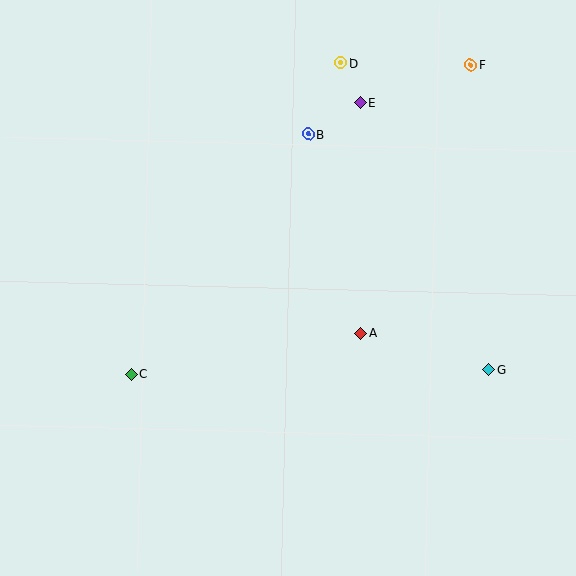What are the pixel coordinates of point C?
Point C is at (131, 374).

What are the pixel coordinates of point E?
Point E is at (360, 103).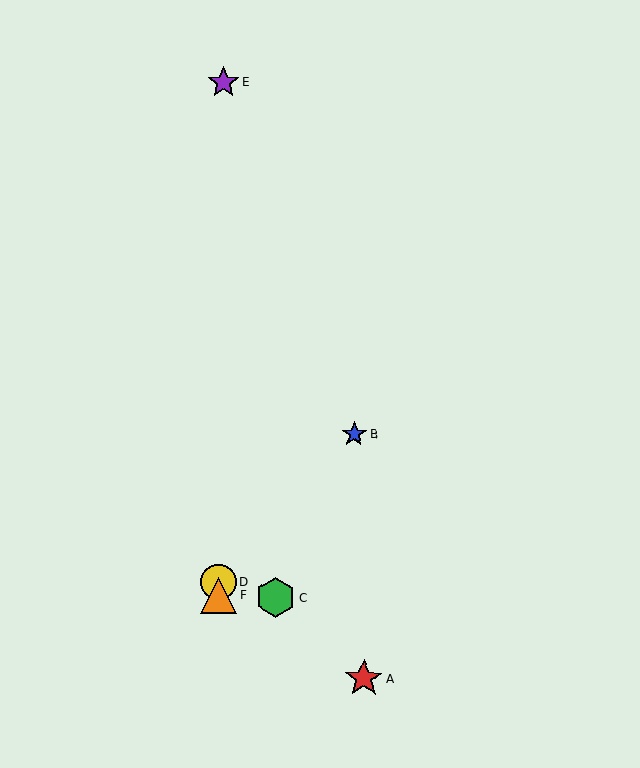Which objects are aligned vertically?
Objects D, E, F are aligned vertically.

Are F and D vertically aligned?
Yes, both are at x≈219.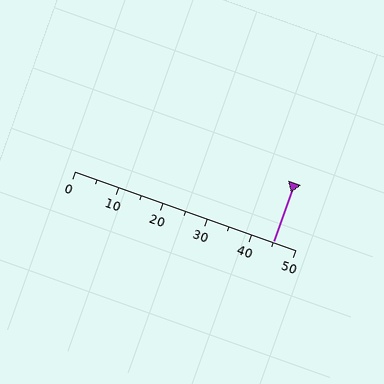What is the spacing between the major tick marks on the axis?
The major ticks are spaced 10 apart.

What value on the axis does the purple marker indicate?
The marker indicates approximately 45.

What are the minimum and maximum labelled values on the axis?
The axis runs from 0 to 50.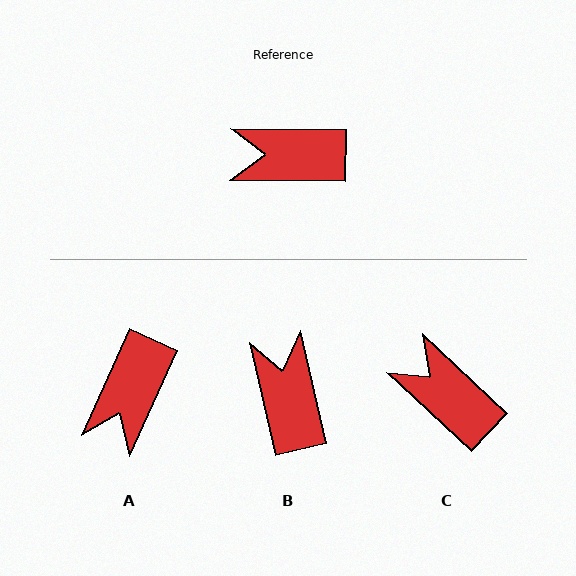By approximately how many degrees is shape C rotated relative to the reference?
Approximately 43 degrees clockwise.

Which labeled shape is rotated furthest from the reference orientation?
B, about 76 degrees away.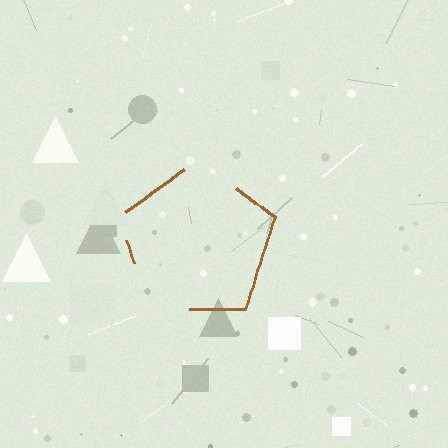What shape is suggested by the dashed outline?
The dashed outline suggests a pentagon.